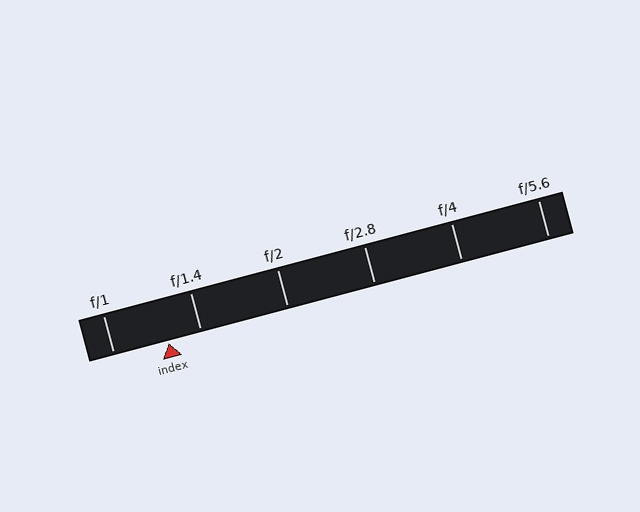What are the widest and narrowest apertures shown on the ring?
The widest aperture shown is f/1 and the narrowest is f/5.6.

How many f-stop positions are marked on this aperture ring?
There are 6 f-stop positions marked.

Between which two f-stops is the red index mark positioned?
The index mark is between f/1 and f/1.4.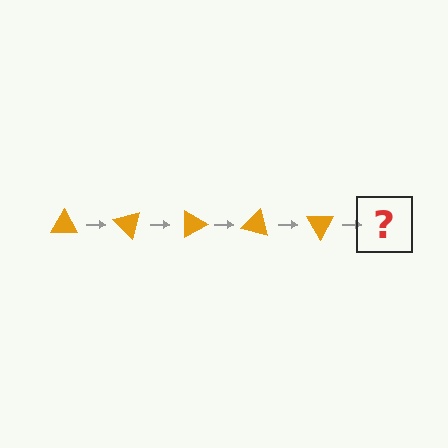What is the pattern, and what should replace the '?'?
The pattern is that the triangle rotates 45 degrees each step. The '?' should be an orange triangle rotated 225 degrees.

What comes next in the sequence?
The next element should be an orange triangle rotated 225 degrees.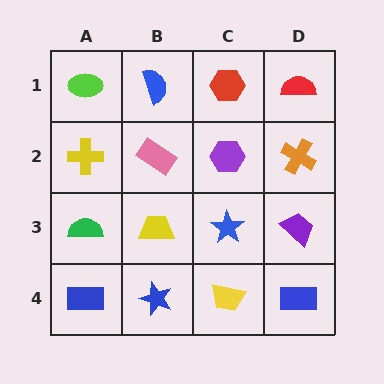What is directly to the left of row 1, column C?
A blue semicircle.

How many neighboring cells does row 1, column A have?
2.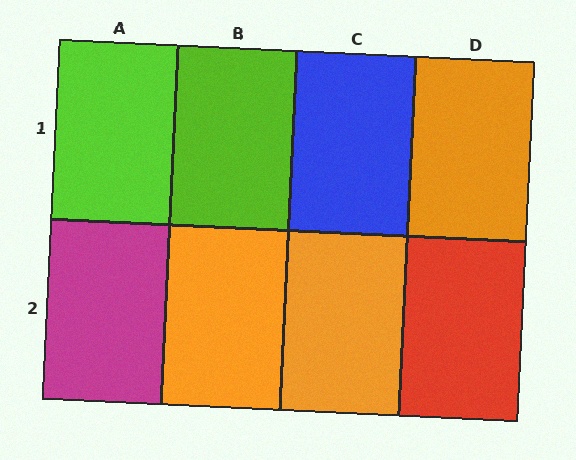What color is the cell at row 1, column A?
Lime.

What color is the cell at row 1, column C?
Blue.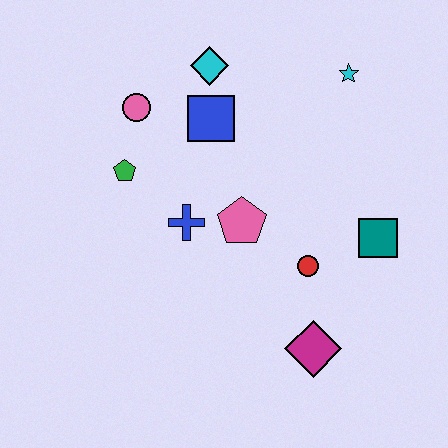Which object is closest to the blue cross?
The pink pentagon is closest to the blue cross.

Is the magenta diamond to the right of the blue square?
Yes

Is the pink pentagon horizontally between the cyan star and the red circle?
No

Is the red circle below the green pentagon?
Yes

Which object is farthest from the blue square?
The magenta diamond is farthest from the blue square.